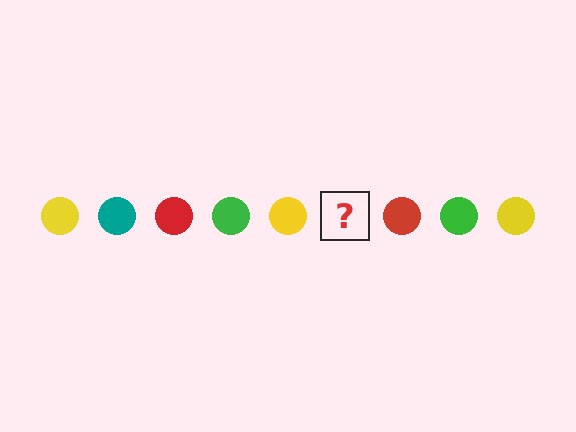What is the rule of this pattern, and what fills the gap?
The rule is that the pattern cycles through yellow, teal, red, green circles. The gap should be filled with a teal circle.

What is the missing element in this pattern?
The missing element is a teal circle.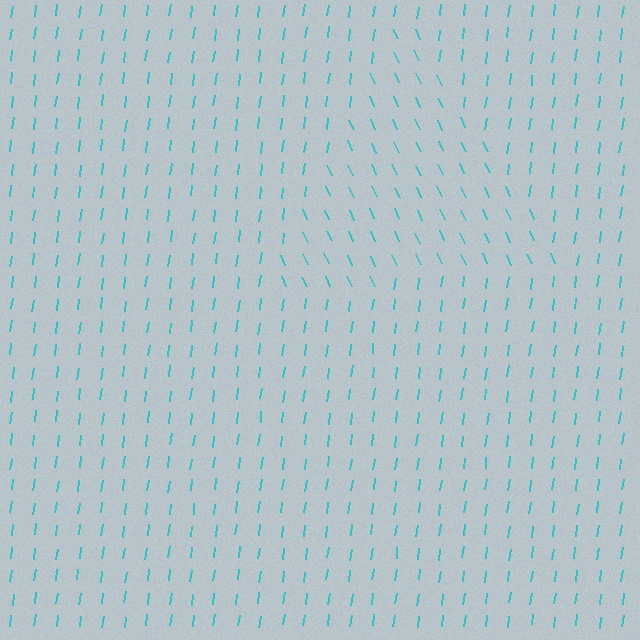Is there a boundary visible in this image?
Yes, there is a texture boundary formed by a change in line orientation.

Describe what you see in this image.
The image is filled with small cyan line segments. A triangle region in the image has lines oriented differently from the surrounding lines, creating a visible texture boundary.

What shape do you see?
I see a triangle.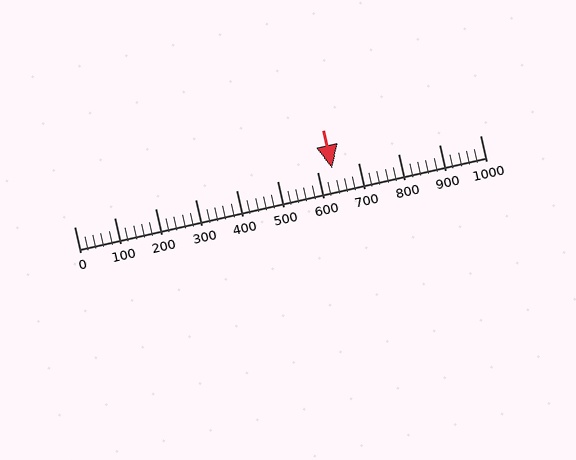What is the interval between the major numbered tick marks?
The major tick marks are spaced 100 units apart.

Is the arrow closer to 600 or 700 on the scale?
The arrow is closer to 600.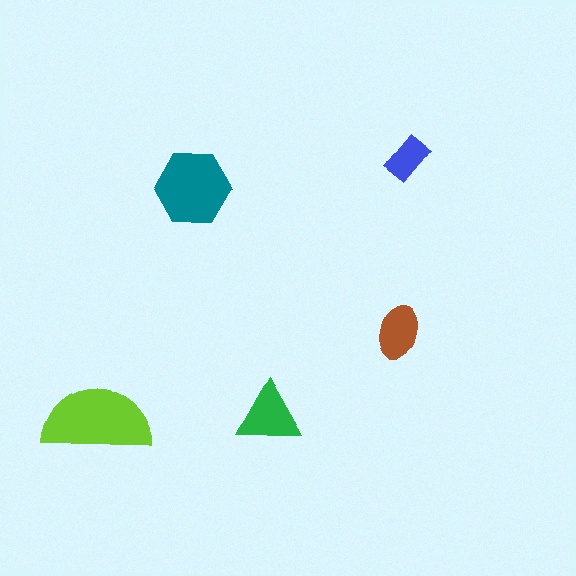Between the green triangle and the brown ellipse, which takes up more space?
The green triangle.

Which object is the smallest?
The blue rectangle.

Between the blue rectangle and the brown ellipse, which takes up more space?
The brown ellipse.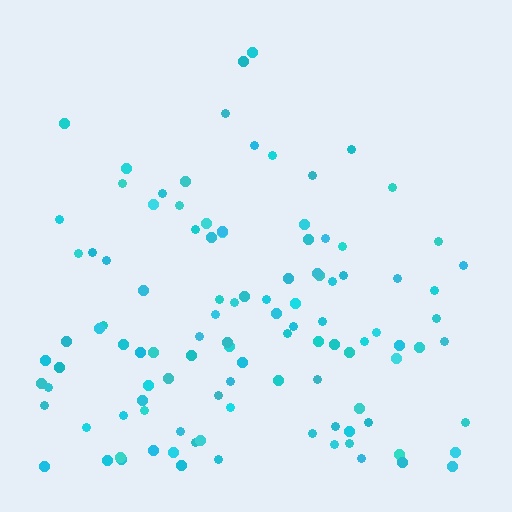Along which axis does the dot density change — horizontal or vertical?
Vertical.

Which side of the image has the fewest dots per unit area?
The top.